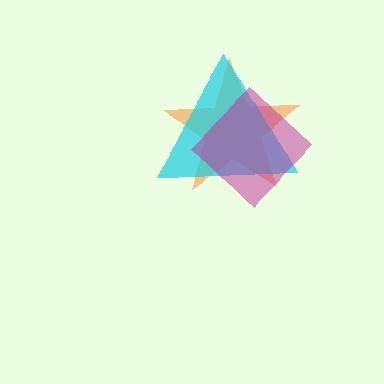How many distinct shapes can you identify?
There are 3 distinct shapes: an orange star, a cyan triangle, a magenta diamond.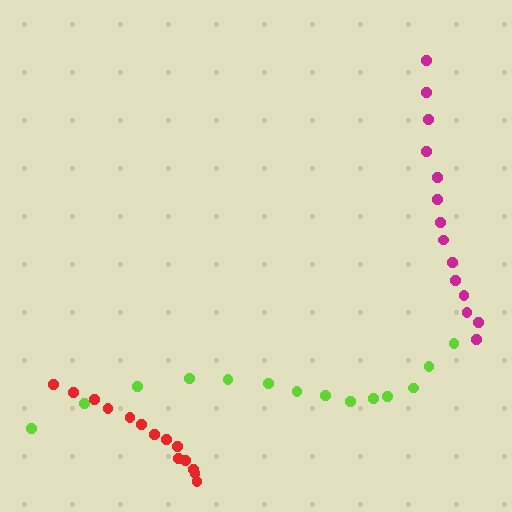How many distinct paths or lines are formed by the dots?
There are 3 distinct paths.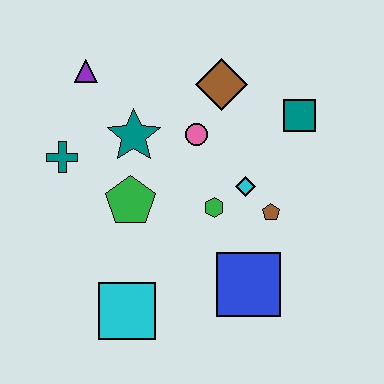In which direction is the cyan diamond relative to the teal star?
The cyan diamond is to the right of the teal star.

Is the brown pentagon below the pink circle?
Yes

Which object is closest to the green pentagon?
The teal star is closest to the green pentagon.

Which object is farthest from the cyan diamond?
The purple triangle is farthest from the cyan diamond.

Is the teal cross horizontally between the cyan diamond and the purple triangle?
No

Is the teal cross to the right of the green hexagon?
No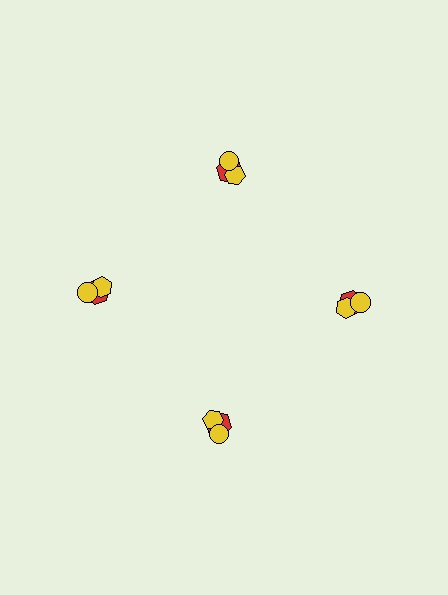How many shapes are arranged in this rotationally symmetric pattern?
There are 12 shapes, arranged in 4 groups of 3.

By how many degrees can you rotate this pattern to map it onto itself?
The pattern maps onto itself every 90 degrees of rotation.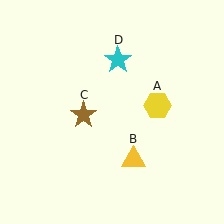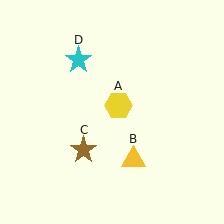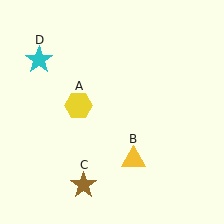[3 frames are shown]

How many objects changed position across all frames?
3 objects changed position: yellow hexagon (object A), brown star (object C), cyan star (object D).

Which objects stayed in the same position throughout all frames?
Yellow triangle (object B) remained stationary.